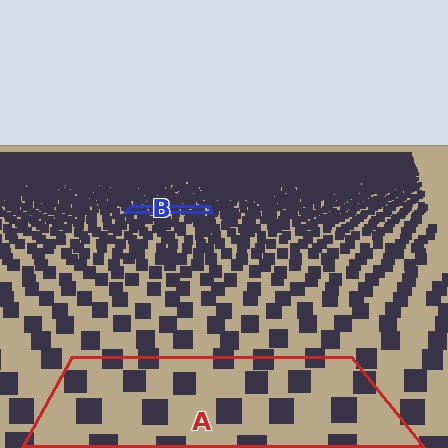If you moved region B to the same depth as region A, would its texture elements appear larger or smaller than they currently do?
They would appear larger. At a closer depth, the same texture elements are projected at a bigger on-screen size.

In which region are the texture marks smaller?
The texture marks are smaller in region B, because it is farther away.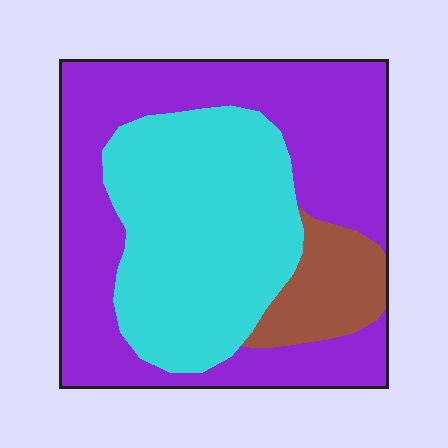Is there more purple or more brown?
Purple.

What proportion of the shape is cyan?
Cyan covers about 40% of the shape.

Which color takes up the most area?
Purple, at roughly 50%.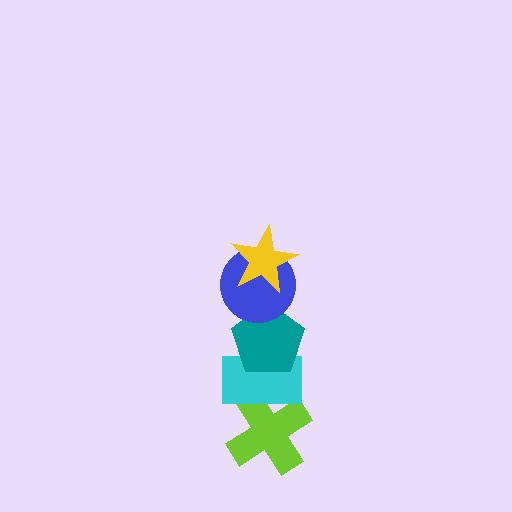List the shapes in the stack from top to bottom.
From top to bottom: the yellow star, the blue circle, the teal pentagon, the cyan rectangle, the lime cross.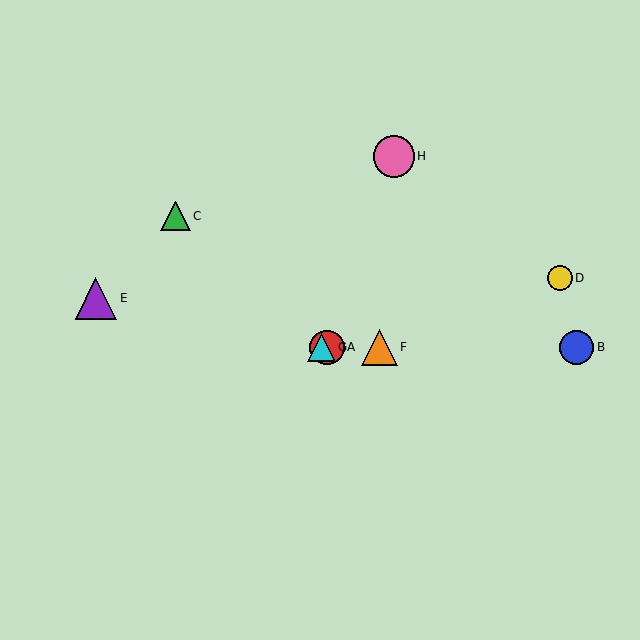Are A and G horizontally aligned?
Yes, both are at y≈347.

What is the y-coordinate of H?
Object H is at y≈156.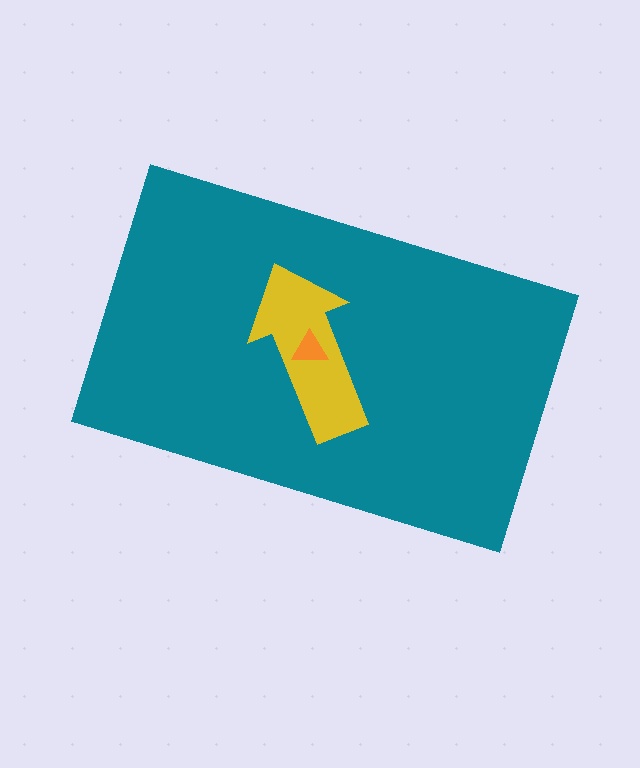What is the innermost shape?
The orange triangle.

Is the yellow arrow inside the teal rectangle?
Yes.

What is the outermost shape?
The teal rectangle.